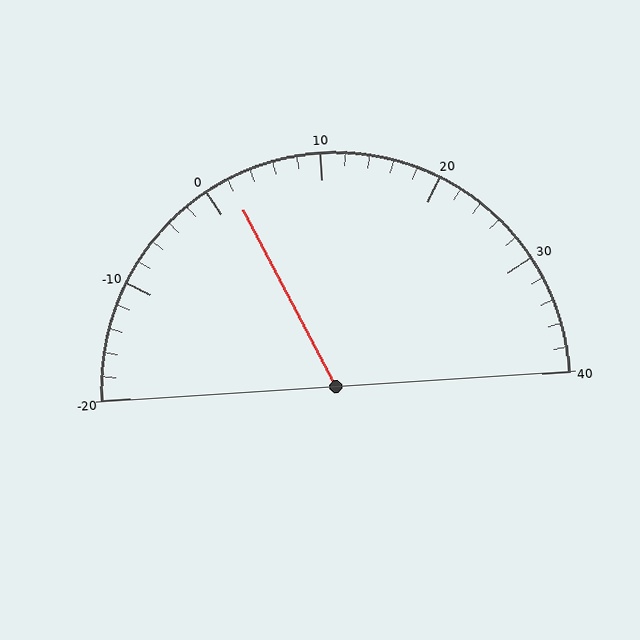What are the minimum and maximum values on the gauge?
The gauge ranges from -20 to 40.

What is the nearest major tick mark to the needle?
The nearest major tick mark is 0.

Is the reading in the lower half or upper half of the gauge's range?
The reading is in the lower half of the range (-20 to 40).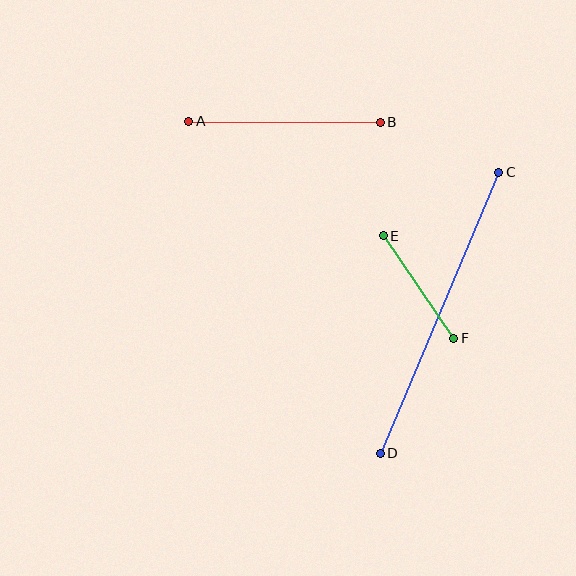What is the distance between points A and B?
The distance is approximately 191 pixels.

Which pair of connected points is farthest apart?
Points C and D are farthest apart.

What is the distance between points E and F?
The distance is approximately 125 pixels.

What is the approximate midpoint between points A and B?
The midpoint is at approximately (284, 122) pixels.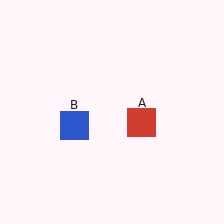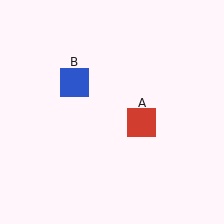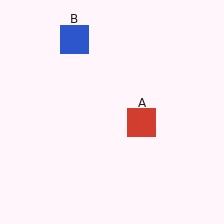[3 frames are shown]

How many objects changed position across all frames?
1 object changed position: blue square (object B).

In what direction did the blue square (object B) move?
The blue square (object B) moved up.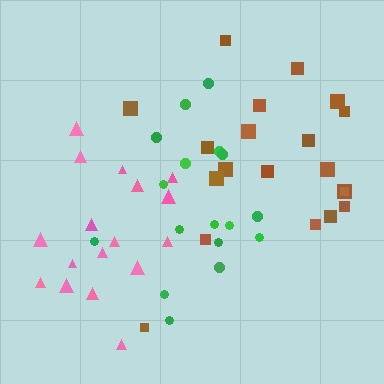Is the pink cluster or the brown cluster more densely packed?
Pink.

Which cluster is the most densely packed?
Green.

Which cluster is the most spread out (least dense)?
Brown.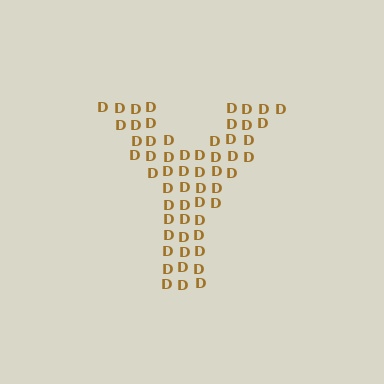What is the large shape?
The large shape is the letter Y.